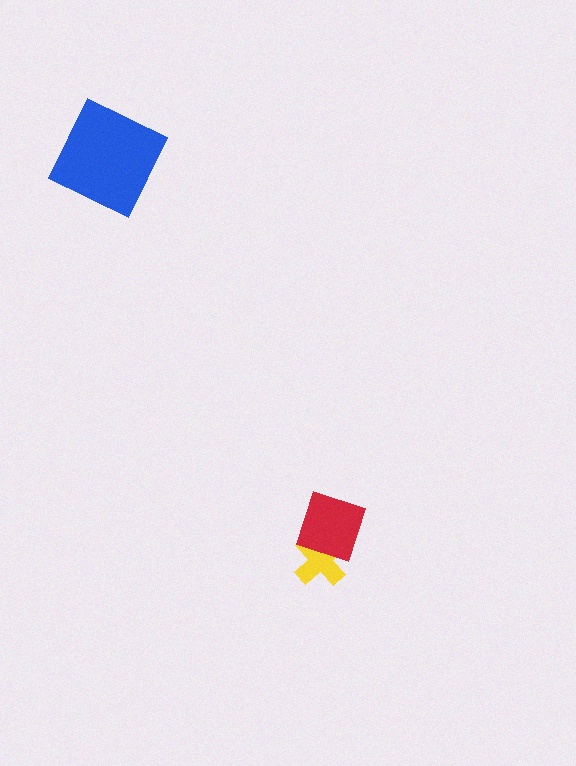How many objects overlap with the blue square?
0 objects overlap with the blue square.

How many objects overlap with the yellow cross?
1 object overlaps with the yellow cross.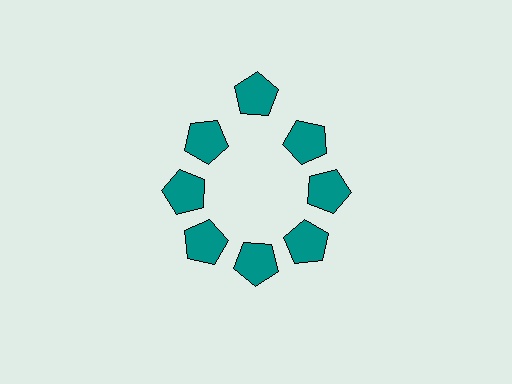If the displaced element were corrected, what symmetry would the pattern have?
It would have 8-fold rotational symmetry — the pattern would map onto itself every 45 degrees.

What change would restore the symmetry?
The symmetry would be restored by moving it inward, back onto the ring so that all 8 pentagons sit at equal angles and equal distance from the center.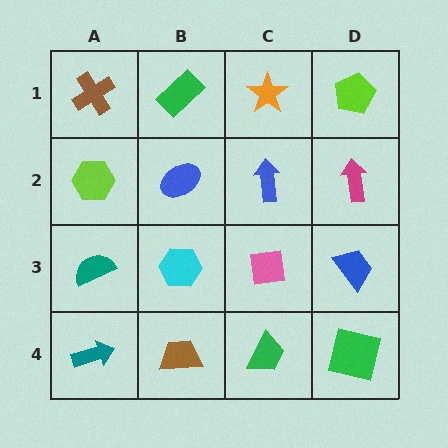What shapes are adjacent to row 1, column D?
A magenta arrow (row 2, column D), an orange star (row 1, column C).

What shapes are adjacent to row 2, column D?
A lime pentagon (row 1, column D), a blue trapezoid (row 3, column D), a blue arrow (row 2, column C).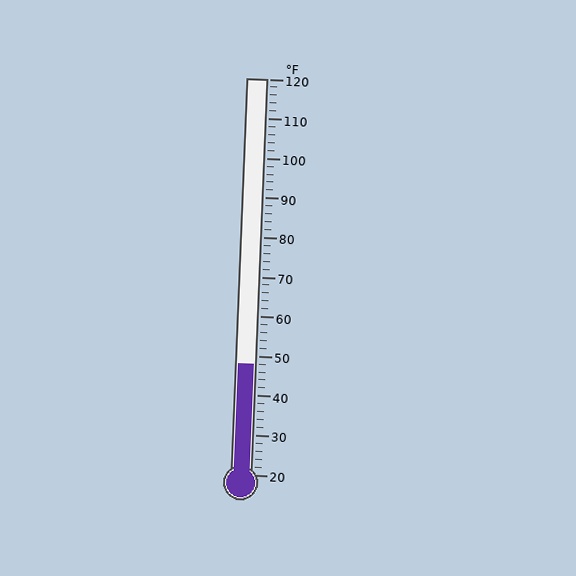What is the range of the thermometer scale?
The thermometer scale ranges from 20°F to 120°F.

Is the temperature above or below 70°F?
The temperature is below 70°F.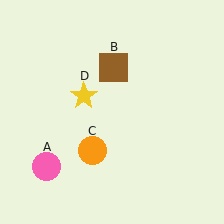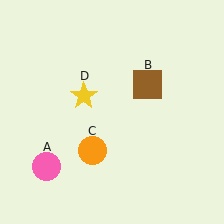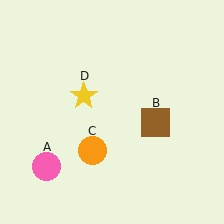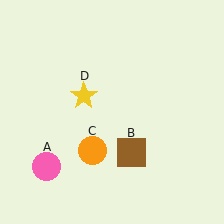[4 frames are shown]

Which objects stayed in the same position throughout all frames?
Pink circle (object A) and orange circle (object C) and yellow star (object D) remained stationary.